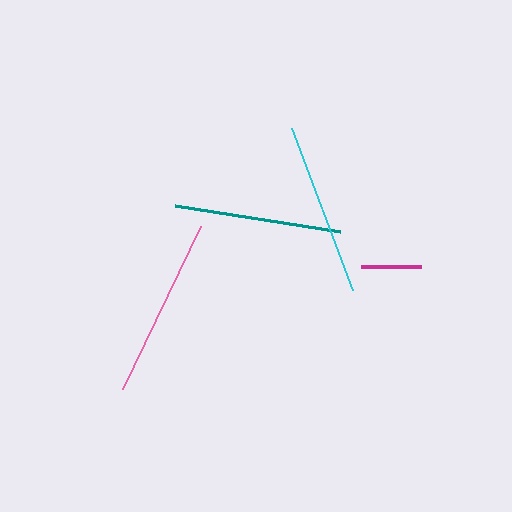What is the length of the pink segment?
The pink segment is approximately 181 pixels long.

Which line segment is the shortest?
The magenta line is the shortest at approximately 60 pixels.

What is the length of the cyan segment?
The cyan segment is approximately 174 pixels long.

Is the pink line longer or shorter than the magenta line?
The pink line is longer than the magenta line.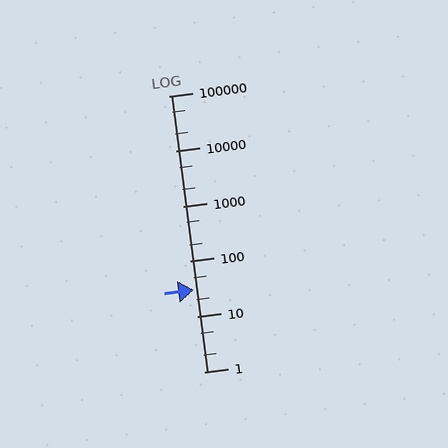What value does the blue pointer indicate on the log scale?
The pointer indicates approximately 30.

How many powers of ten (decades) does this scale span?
The scale spans 5 decades, from 1 to 100000.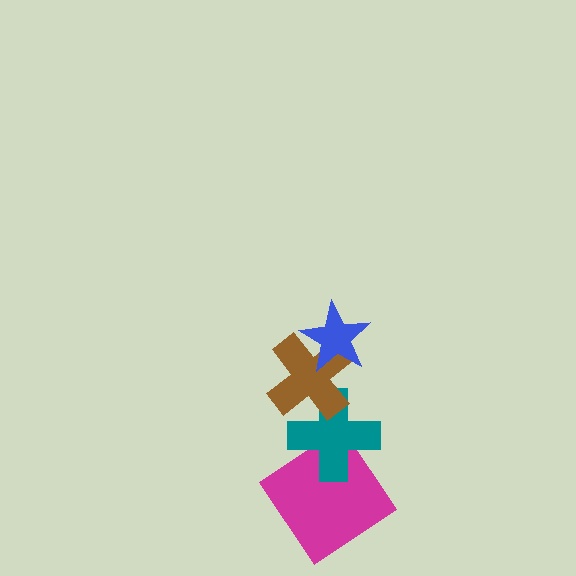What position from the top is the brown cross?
The brown cross is 2nd from the top.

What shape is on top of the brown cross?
The blue star is on top of the brown cross.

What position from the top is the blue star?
The blue star is 1st from the top.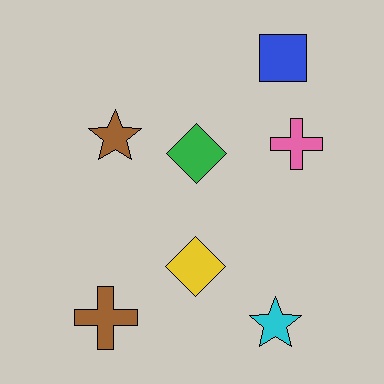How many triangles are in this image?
There are no triangles.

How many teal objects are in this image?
There are no teal objects.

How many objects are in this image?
There are 7 objects.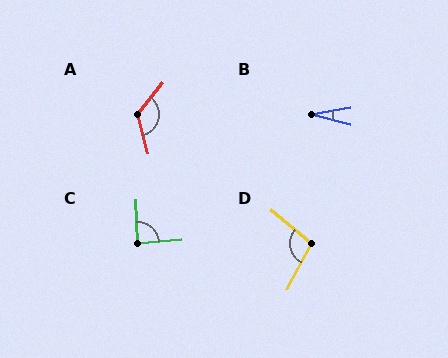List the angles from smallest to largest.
B (23°), C (87°), D (102°), A (126°).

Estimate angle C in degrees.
Approximately 87 degrees.